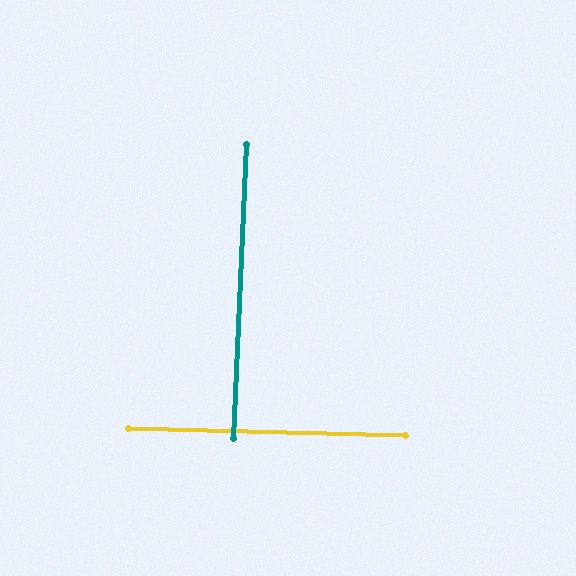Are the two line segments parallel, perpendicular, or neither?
Perpendicular — they meet at approximately 89°.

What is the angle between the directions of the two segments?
Approximately 89 degrees.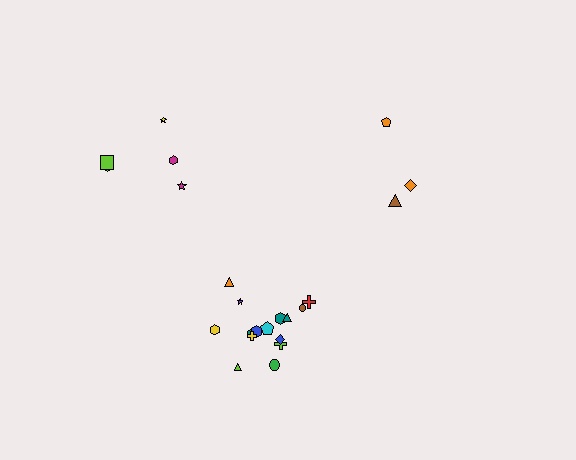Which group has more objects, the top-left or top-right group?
The top-left group.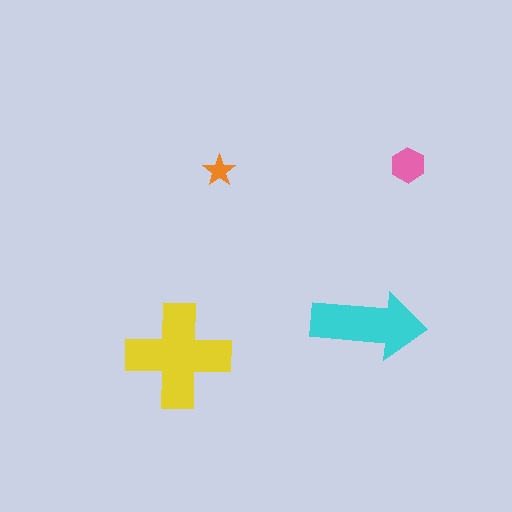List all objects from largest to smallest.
The yellow cross, the cyan arrow, the pink hexagon, the orange star.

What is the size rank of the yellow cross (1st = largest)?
1st.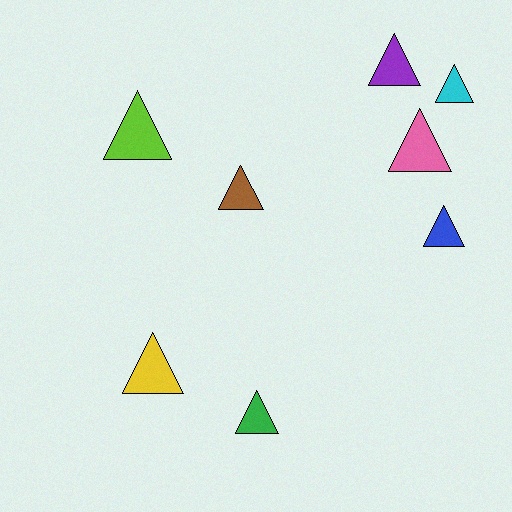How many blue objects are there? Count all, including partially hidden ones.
There is 1 blue object.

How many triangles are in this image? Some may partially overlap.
There are 8 triangles.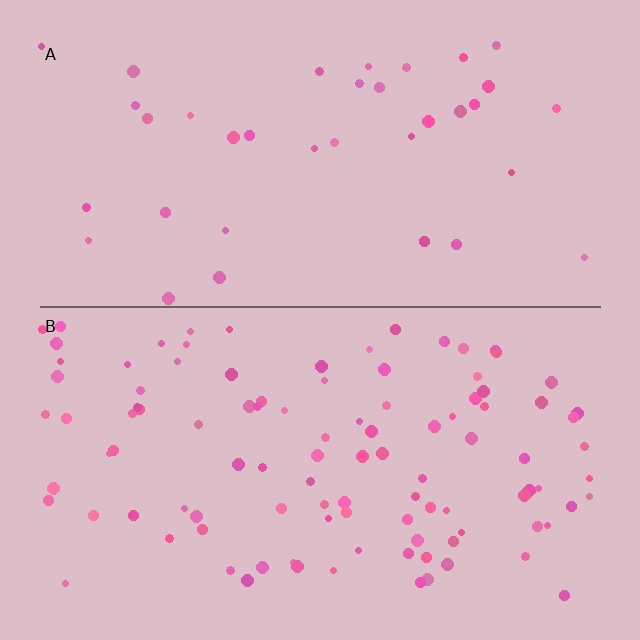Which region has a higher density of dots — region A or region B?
B (the bottom).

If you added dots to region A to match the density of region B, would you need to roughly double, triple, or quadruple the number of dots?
Approximately triple.